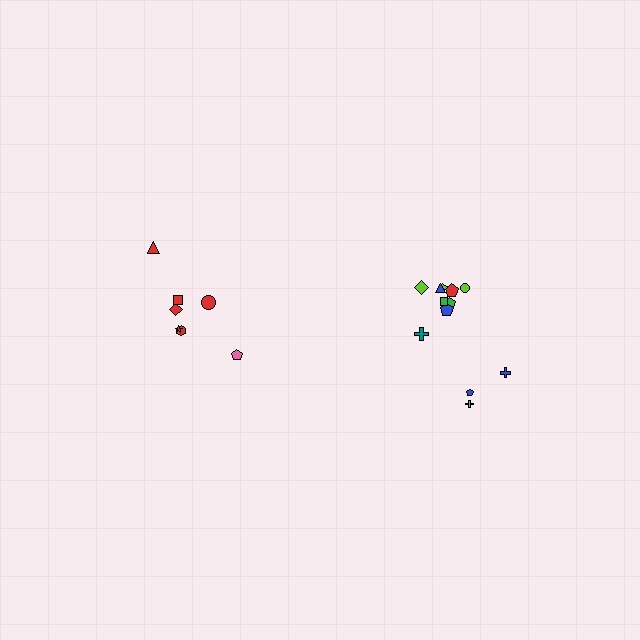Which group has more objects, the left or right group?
The right group.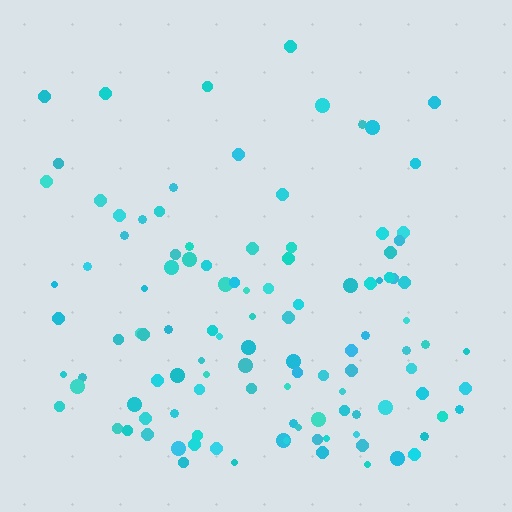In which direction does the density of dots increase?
From top to bottom, with the bottom side densest.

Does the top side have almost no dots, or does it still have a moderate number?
Still a moderate number, just noticeably fewer than the bottom.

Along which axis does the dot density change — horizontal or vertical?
Vertical.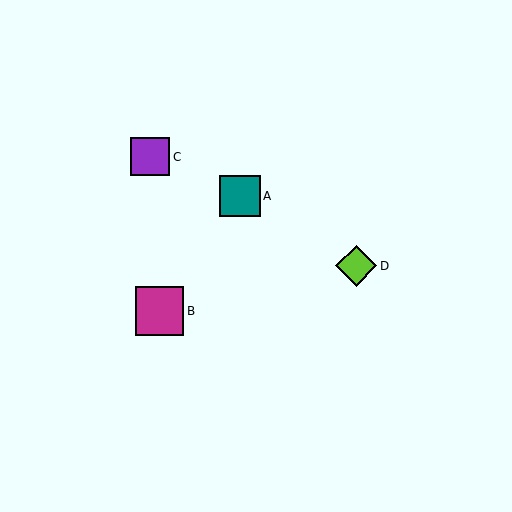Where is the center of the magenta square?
The center of the magenta square is at (159, 311).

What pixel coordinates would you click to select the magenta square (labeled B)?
Click at (159, 311) to select the magenta square B.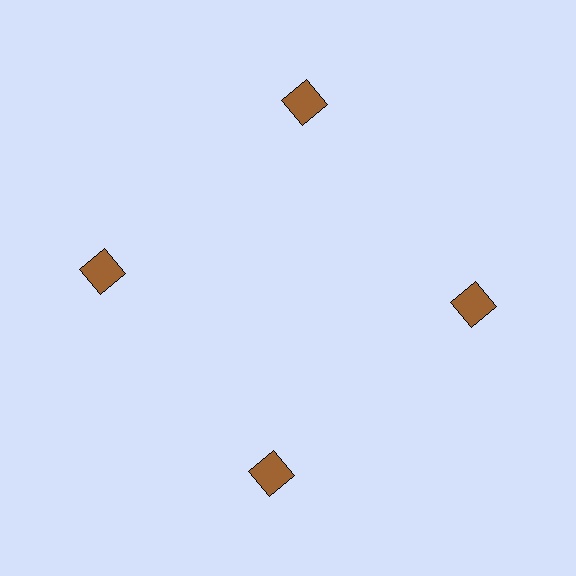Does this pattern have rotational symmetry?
Yes, this pattern has 4-fold rotational symmetry. It looks the same after rotating 90 degrees around the center.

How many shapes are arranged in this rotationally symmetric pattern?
There are 4 shapes, arranged in 4 groups of 1.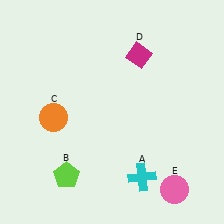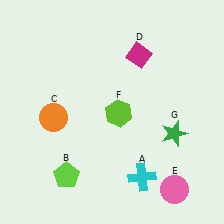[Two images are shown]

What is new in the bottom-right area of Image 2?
A green star (G) was added in the bottom-right area of Image 2.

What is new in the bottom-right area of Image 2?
A lime hexagon (F) was added in the bottom-right area of Image 2.